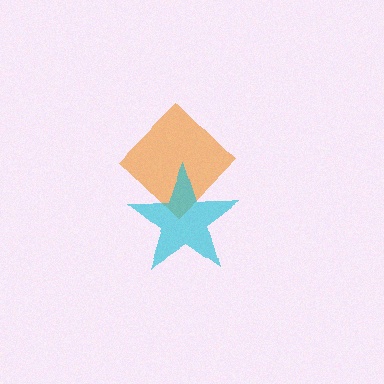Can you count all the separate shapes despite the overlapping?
Yes, there are 2 separate shapes.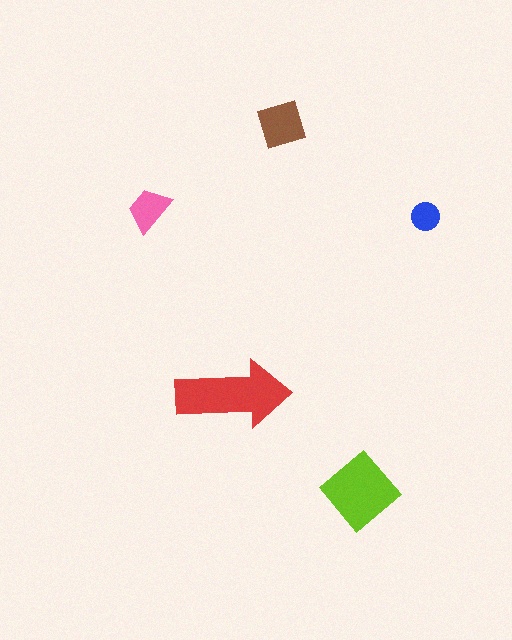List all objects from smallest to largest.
The blue circle, the pink trapezoid, the brown diamond, the lime diamond, the red arrow.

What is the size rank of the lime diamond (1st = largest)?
2nd.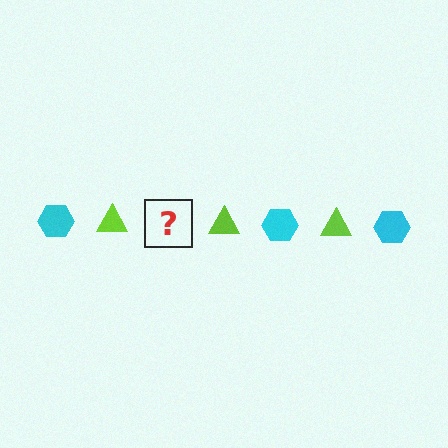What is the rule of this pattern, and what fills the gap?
The rule is that the pattern alternates between cyan hexagon and lime triangle. The gap should be filled with a cyan hexagon.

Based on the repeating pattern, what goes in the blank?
The blank should be a cyan hexagon.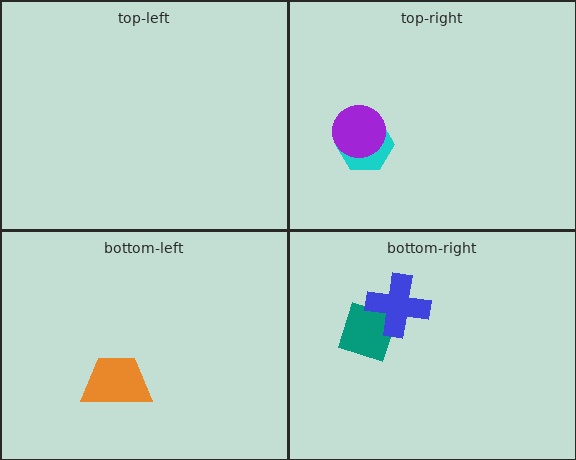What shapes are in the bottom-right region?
The teal diamond, the blue cross.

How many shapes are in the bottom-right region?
2.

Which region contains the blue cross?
The bottom-right region.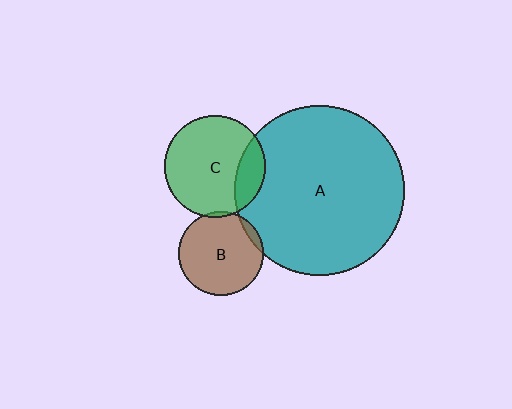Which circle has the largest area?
Circle A (teal).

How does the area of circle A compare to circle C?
Approximately 2.8 times.